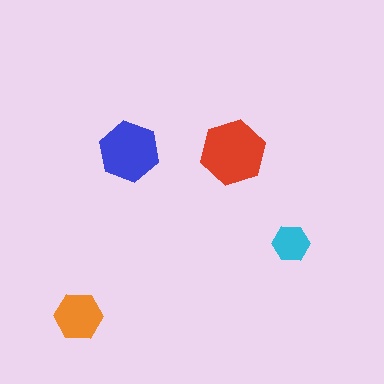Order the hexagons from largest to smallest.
the red one, the blue one, the orange one, the cyan one.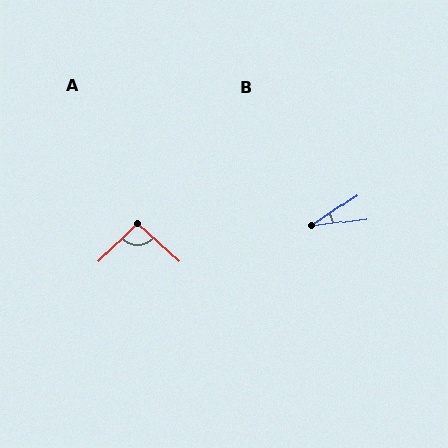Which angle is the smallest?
B, at approximately 26 degrees.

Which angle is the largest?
A, at approximately 92 degrees.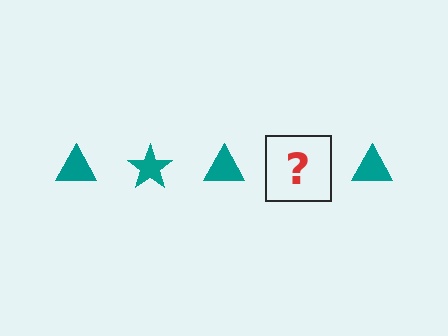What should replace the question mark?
The question mark should be replaced with a teal star.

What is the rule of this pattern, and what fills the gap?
The rule is that the pattern cycles through triangle, star shapes in teal. The gap should be filled with a teal star.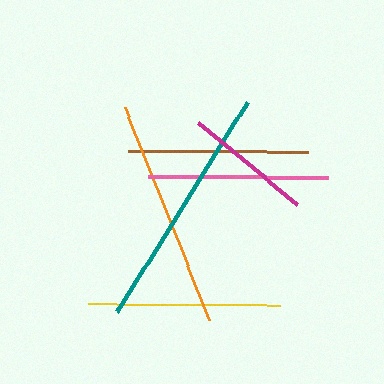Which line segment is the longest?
The teal line is the longest at approximately 247 pixels.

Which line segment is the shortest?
The magenta line is the shortest at approximately 128 pixels.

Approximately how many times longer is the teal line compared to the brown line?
The teal line is approximately 1.4 times the length of the brown line.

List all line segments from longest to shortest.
From longest to shortest: teal, orange, yellow, pink, brown, magenta.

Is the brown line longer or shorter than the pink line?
The pink line is longer than the brown line.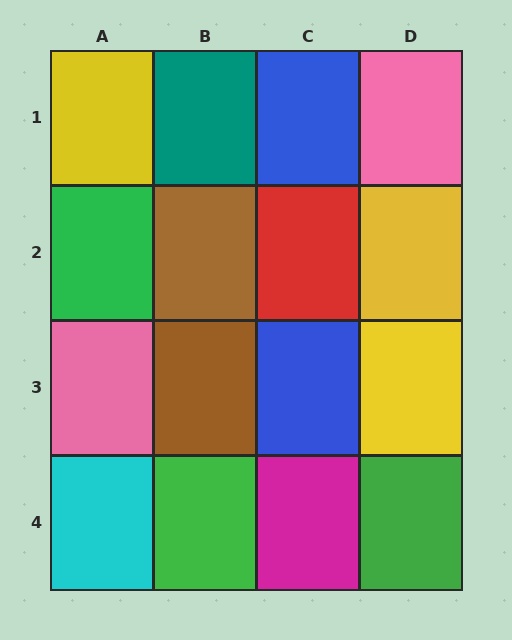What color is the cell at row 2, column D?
Yellow.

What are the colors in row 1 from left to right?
Yellow, teal, blue, pink.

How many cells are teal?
1 cell is teal.